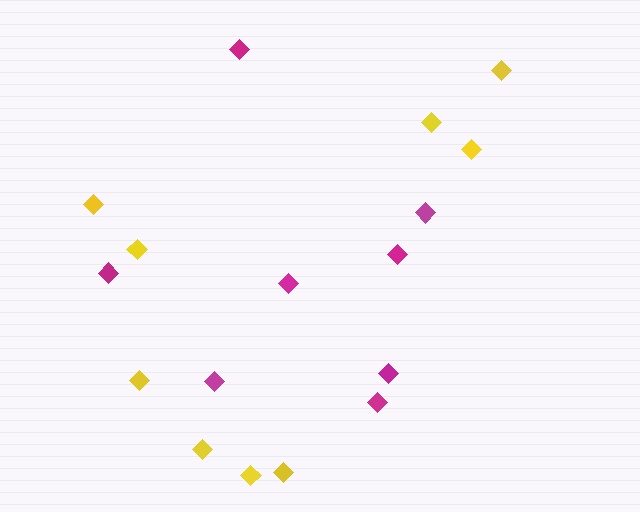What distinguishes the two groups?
There are 2 groups: one group of magenta diamonds (8) and one group of yellow diamonds (9).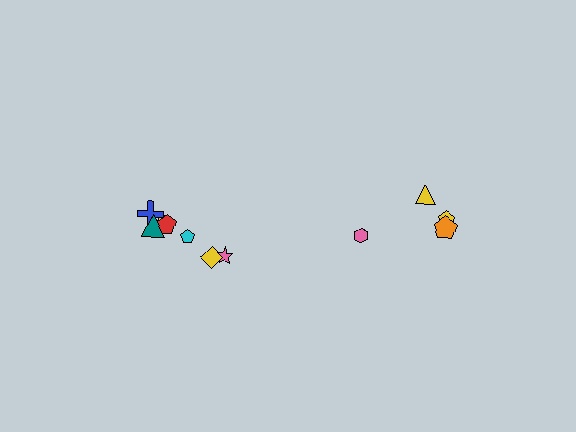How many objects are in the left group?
There are 7 objects.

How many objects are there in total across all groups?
There are 11 objects.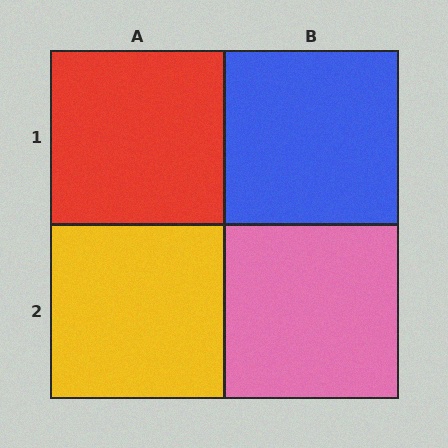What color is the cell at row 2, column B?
Pink.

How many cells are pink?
1 cell is pink.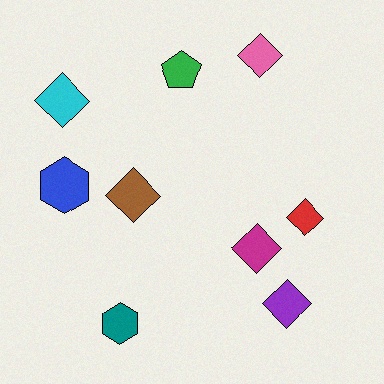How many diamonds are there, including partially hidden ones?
There are 6 diamonds.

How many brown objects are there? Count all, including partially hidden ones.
There is 1 brown object.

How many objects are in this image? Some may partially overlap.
There are 9 objects.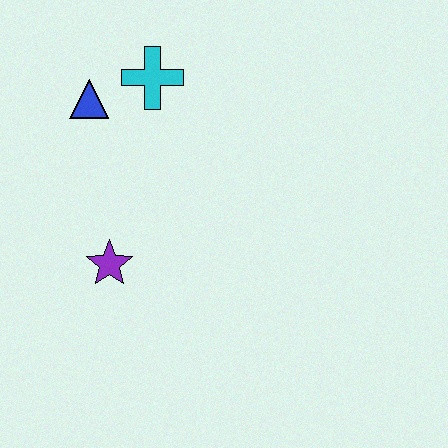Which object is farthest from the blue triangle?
The purple star is farthest from the blue triangle.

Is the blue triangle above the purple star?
Yes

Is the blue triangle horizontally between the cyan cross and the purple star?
No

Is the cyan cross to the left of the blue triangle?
No